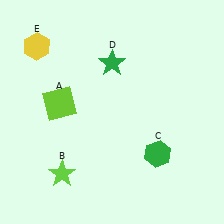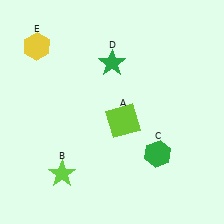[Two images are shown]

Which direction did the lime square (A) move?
The lime square (A) moved right.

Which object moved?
The lime square (A) moved right.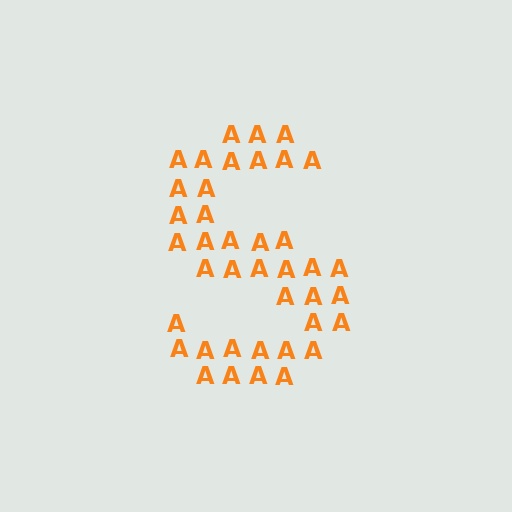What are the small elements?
The small elements are letter A's.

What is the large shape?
The large shape is the letter S.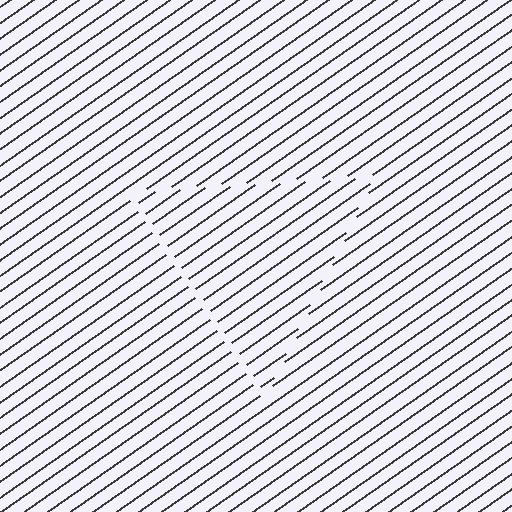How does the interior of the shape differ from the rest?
The interior of the shape contains the same grating, shifted by half a period — the contour is defined by the phase discontinuity where line-ends from the inner and outer gratings abut.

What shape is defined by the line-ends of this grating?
An illusory triangle. The interior of the shape contains the same grating, shifted by half a period — the contour is defined by the phase discontinuity where line-ends from the inner and outer gratings abut.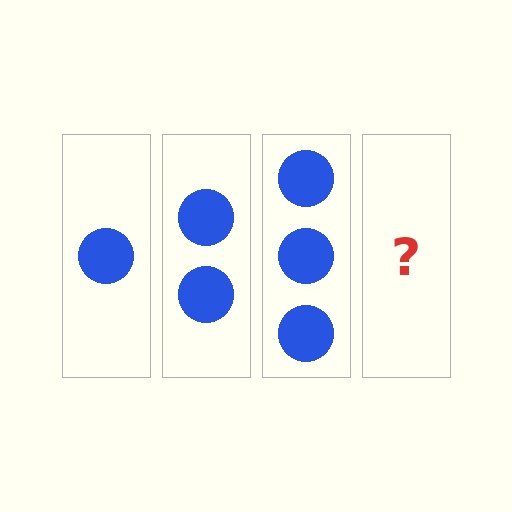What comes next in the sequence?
The next element should be 4 circles.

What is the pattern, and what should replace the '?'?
The pattern is that each step adds one more circle. The '?' should be 4 circles.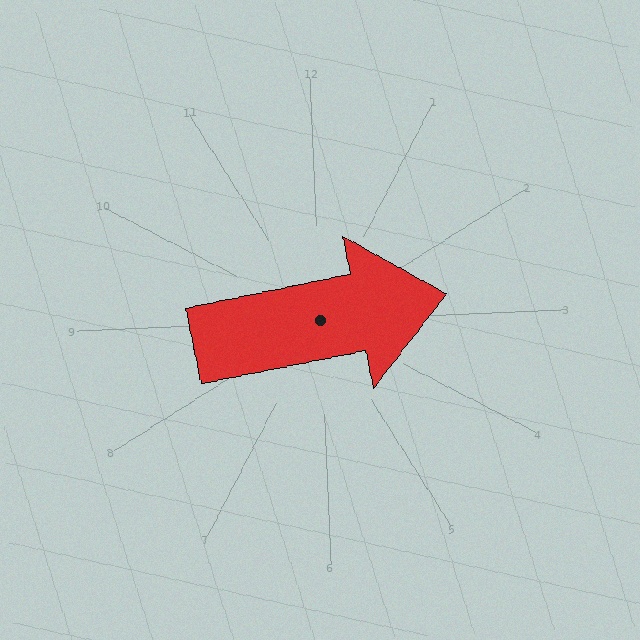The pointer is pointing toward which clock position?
Roughly 3 o'clock.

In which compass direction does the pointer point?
East.